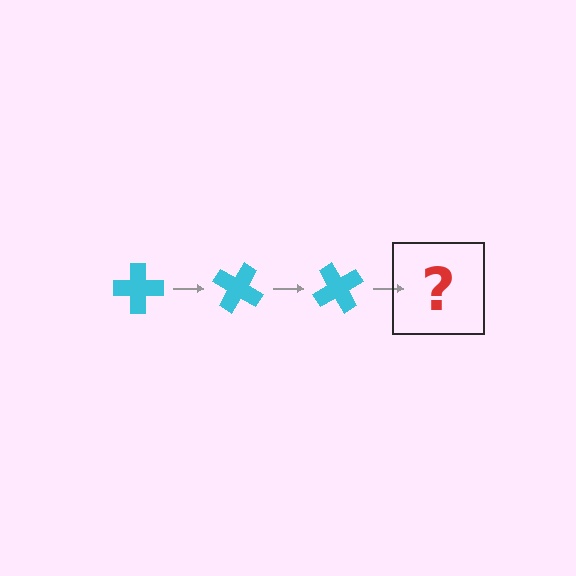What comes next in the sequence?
The next element should be a cyan cross rotated 90 degrees.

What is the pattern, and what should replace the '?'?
The pattern is that the cross rotates 30 degrees each step. The '?' should be a cyan cross rotated 90 degrees.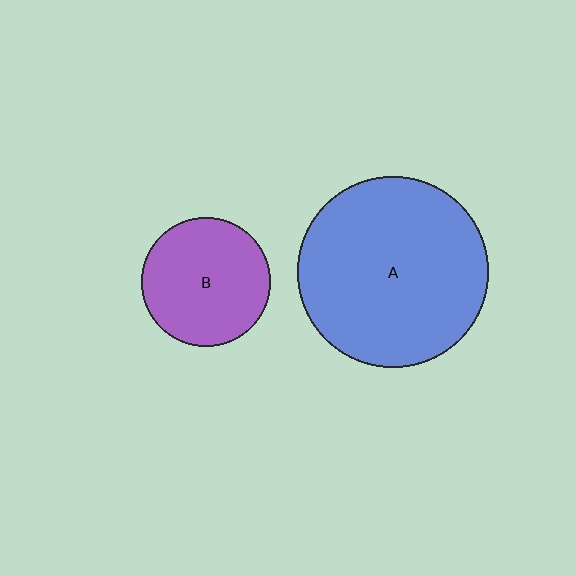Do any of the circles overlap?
No, none of the circles overlap.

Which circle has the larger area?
Circle A (blue).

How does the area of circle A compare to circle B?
Approximately 2.2 times.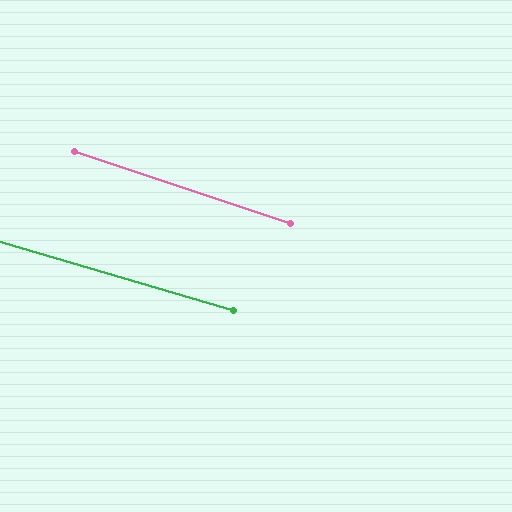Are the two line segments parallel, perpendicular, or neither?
Parallel — their directions differ by only 2.0°.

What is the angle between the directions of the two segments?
Approximately 2 degrees.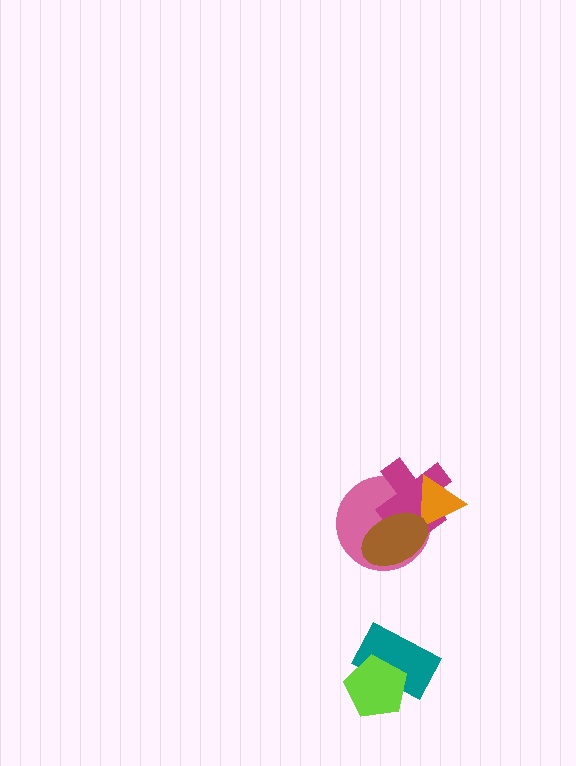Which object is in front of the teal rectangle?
The lime pentagon is in front of the teal rectangle.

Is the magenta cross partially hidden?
Yes, it is partially covered by another shape.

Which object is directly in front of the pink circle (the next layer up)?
The magenta cross is directly in front of the pink circle.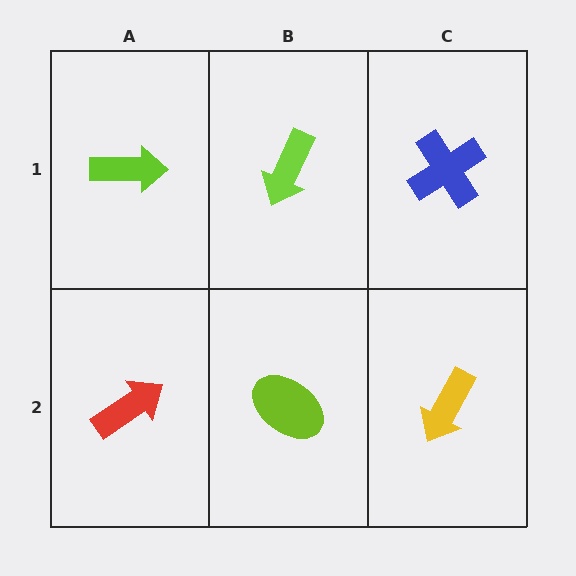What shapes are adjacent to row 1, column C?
A yellow arrow (row 2, column C), a lime arrow (row 1, column B).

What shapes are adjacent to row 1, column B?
A lime ellipse (row 2, column B), a lime arrow (row 1, column A), a blue cross (row 1, column C).